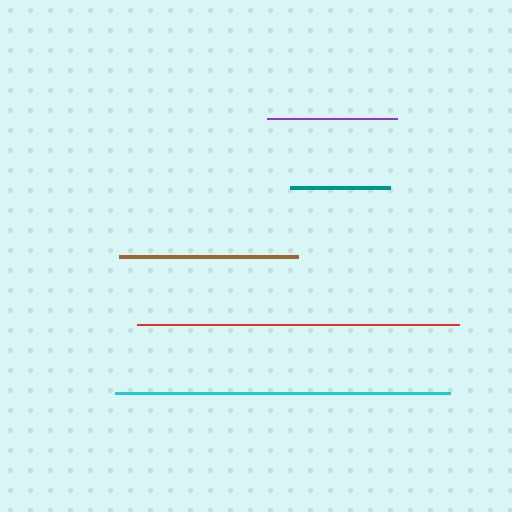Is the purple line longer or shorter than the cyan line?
The cyan line is longer than the purple line.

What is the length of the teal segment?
The teal segment is approximately 100 pixels long.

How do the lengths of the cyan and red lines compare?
The cyan and red lines are approximately the same length.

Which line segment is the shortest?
The teal line is the shortest at approximately 100 pixels.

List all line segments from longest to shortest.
From longest to shortest: cyan, red, brown, purple, teal.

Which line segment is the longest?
The cyan line is the longest at approximately 336 pixels.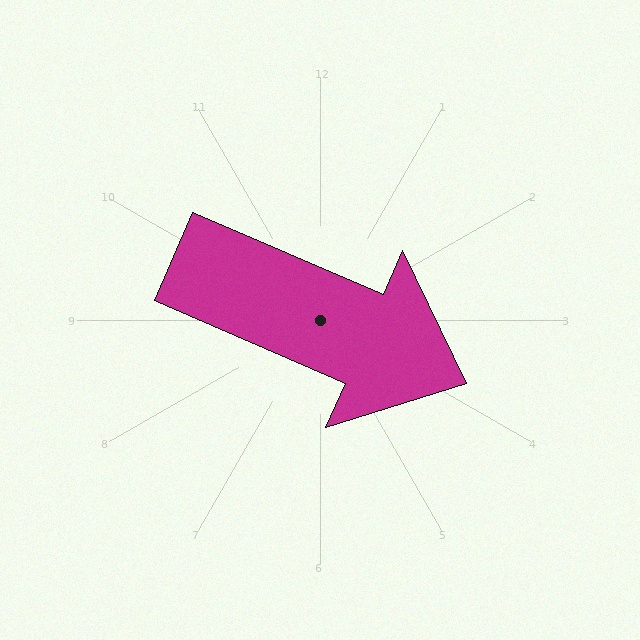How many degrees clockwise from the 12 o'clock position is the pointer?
Approximately 113 degrees.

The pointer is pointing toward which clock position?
Roughly 4 o'clock.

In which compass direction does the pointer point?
Southeast.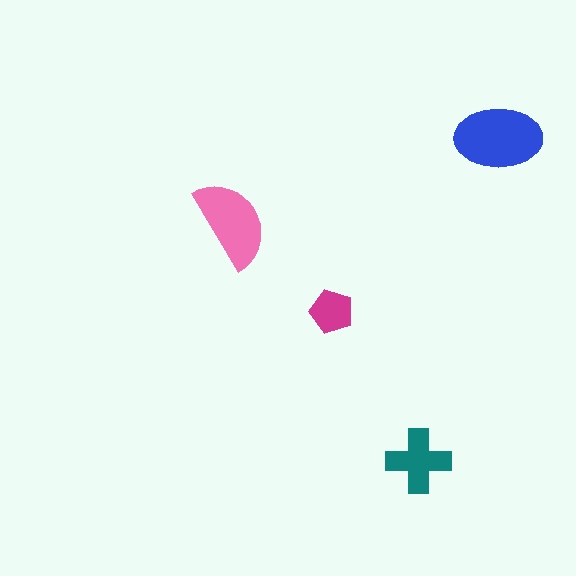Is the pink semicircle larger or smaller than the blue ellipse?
Smaller.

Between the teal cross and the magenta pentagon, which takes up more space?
The teal cross.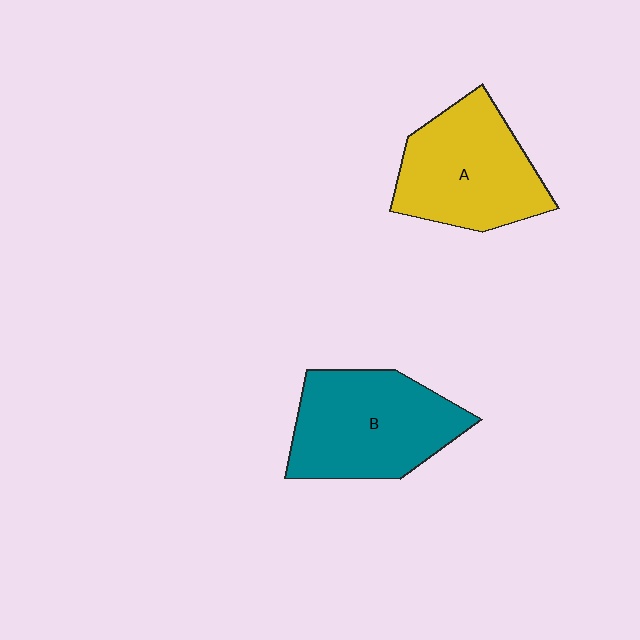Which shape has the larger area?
Shape B (teal).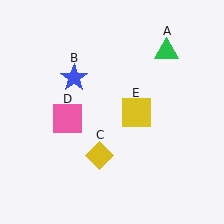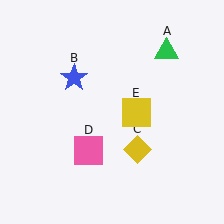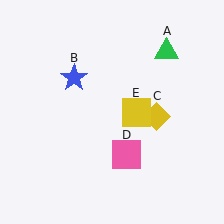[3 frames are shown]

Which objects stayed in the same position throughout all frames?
Green triangle (object A) and blue star (object B) and yellow square (object E) remained stationary.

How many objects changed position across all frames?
2 objects changed position: yellow diamond (object C), pink square (object D).